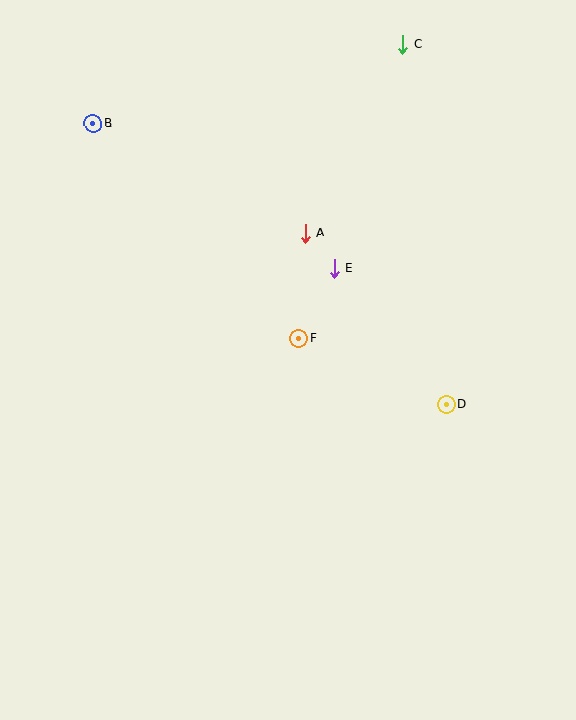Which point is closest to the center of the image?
Point F at (299, 338) is closest to the center.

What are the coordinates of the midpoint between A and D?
The midpoint between A and D is at (376, 319).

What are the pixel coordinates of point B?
Point B is at (93, 123).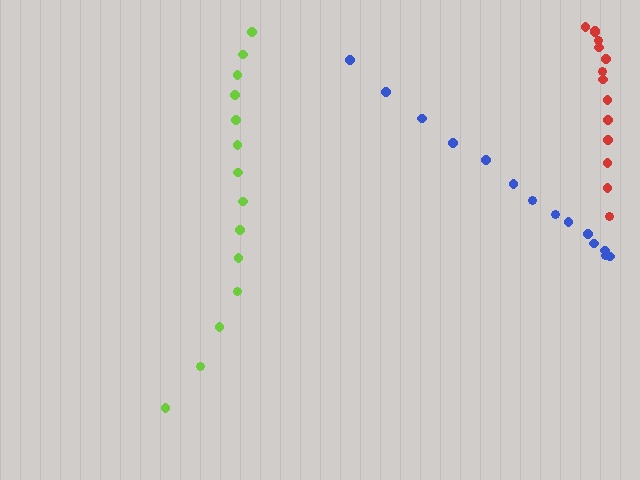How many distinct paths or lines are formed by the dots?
There are 3 distinct paths.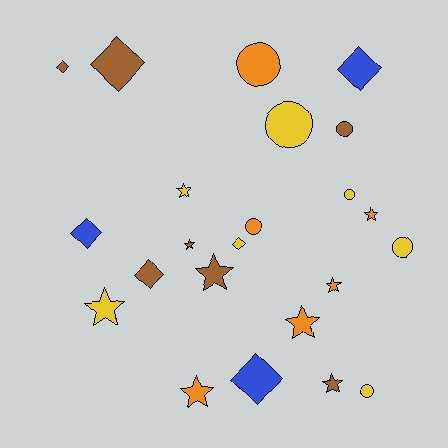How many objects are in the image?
There are 23 objects.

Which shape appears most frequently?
Star, with 9 objects.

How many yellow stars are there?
There are 2 yellow stars.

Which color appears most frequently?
Brown, with 7 objects.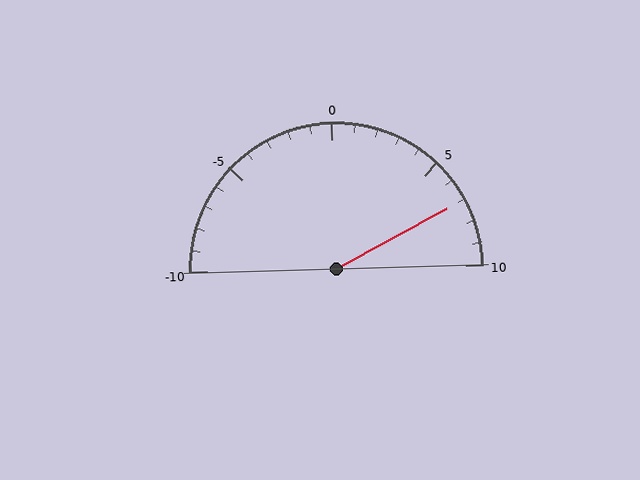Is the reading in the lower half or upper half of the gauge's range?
The reading is in the upper half of the range (-10 to 10).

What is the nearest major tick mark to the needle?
The nearest major tick mark is 5.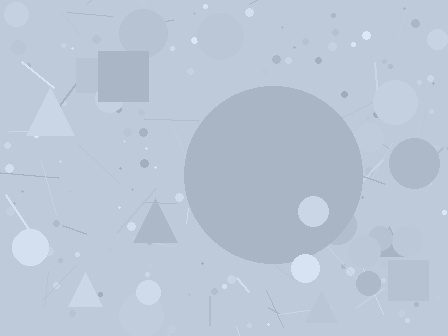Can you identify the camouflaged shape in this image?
The camouflaged shape is a circle.